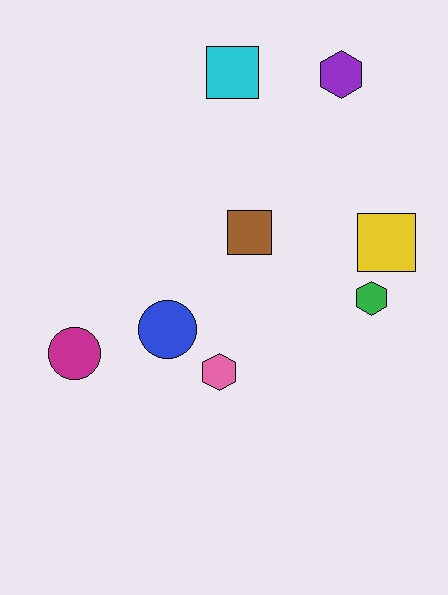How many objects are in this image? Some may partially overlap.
There are 8 objects.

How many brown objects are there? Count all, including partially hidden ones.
There is 1 brown object.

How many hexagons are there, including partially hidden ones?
There are 3 hexagons.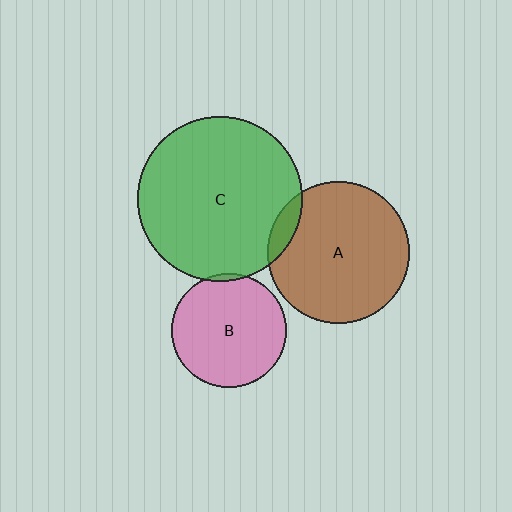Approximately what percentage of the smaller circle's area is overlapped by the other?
Approximately 5%.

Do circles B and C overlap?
Yes.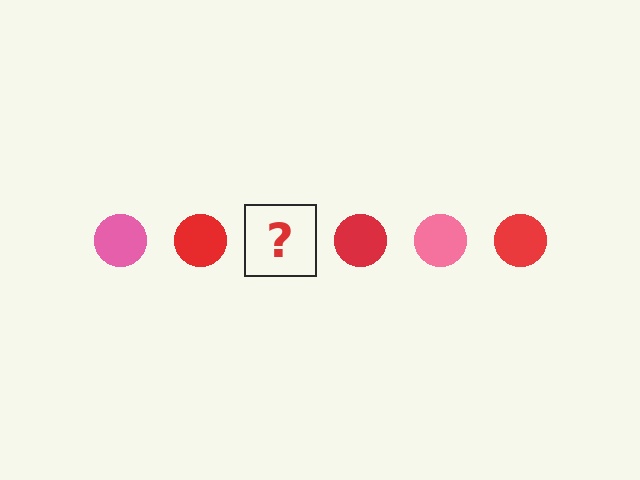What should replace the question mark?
The question mark should be replaced with a pink circle.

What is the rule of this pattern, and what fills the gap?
The rule is that the pattern cycles through pink, red circles. The gap should be filled with a pink circle.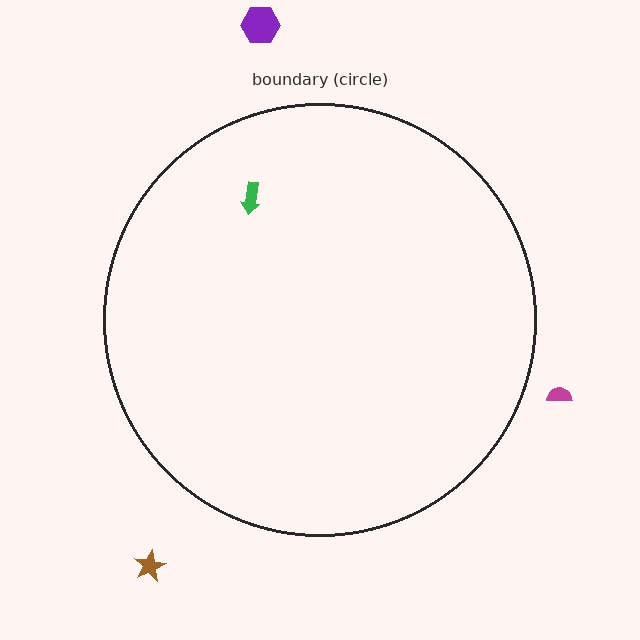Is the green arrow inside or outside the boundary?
Inside.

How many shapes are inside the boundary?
1 inside, 3 outside.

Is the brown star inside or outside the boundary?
Outside.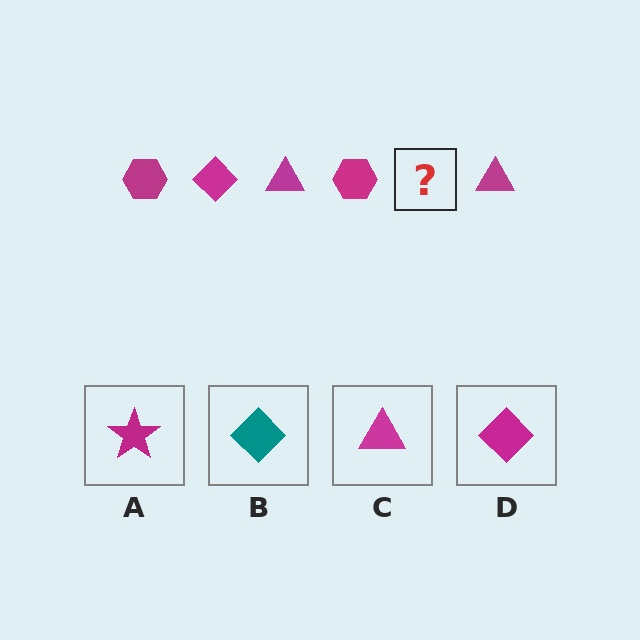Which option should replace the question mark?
Option D.